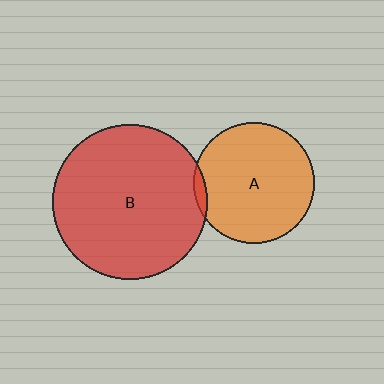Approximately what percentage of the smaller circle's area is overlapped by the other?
Approximately 5%.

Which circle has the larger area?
Circle B (red).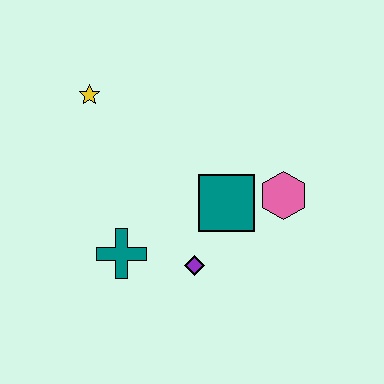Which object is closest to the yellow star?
The teal cross is closest to the yellow star.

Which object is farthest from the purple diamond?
The yellow star is farthest from the purple diamond.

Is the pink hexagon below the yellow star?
Yes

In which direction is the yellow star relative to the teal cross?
The yellow star is above the teal cross.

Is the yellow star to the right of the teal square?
No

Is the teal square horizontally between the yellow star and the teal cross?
No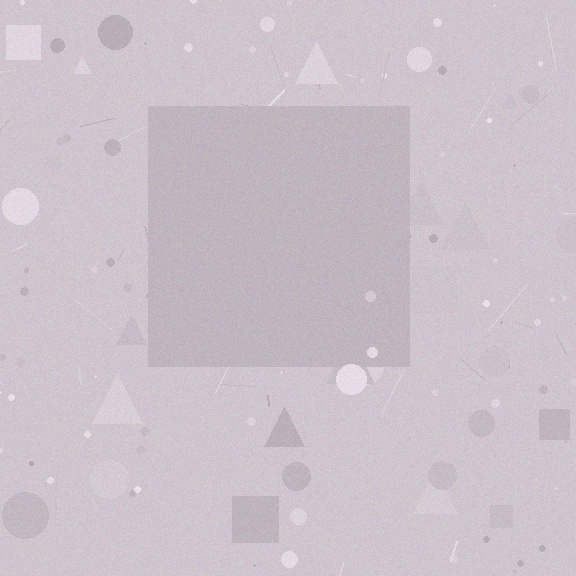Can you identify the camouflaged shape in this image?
The camouflaged shape is a square.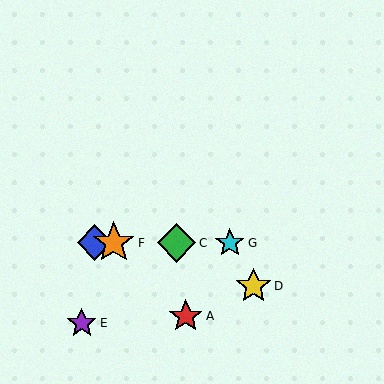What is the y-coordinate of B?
Object B is at y≈243.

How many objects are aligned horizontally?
4 objects (B, C, F, G) are aligned horizontally.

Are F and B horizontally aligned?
Yes, both are at y≈243.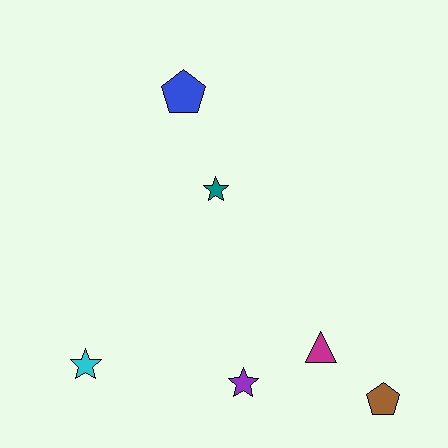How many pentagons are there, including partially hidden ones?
There are 2 pentagons.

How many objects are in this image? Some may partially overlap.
There are 6 objects.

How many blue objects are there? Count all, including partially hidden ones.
There is 1 blue object.